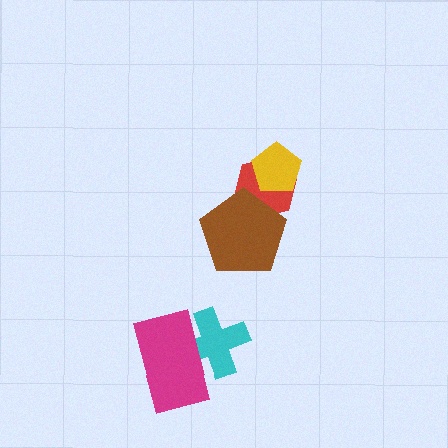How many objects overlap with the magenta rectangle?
1 object overlaps with the magenta rectangle.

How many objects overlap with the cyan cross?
1 object overlaps with the cyan cross.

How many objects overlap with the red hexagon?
2 objects overlap with the red hexagon.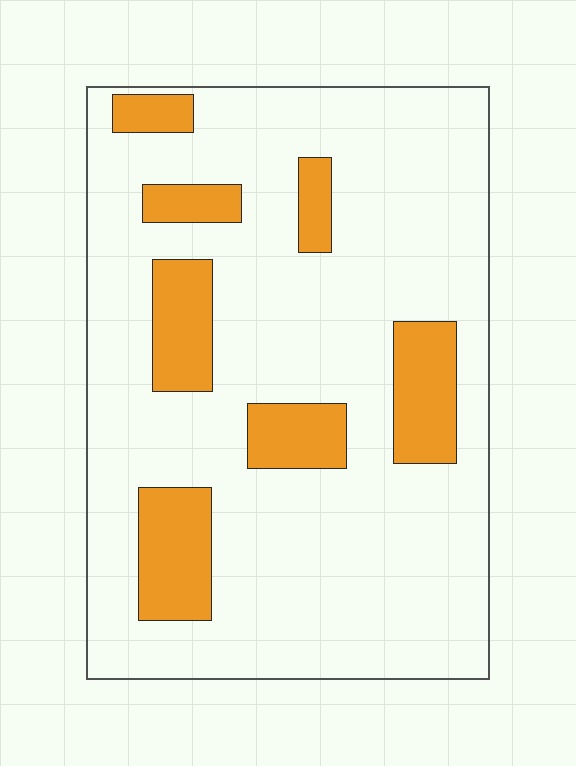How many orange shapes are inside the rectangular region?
7.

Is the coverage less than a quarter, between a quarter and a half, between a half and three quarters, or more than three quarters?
Less than a quarter.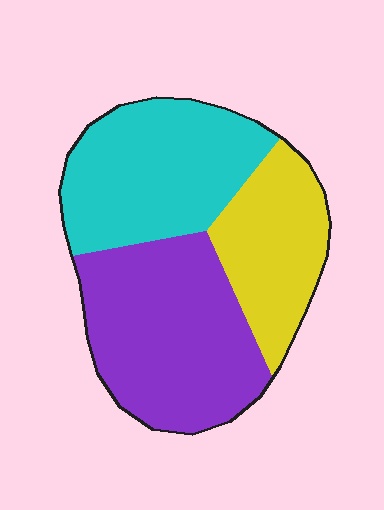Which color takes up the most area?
Purple, at roughly 40%.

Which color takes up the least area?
Yellow, at roughly 25%.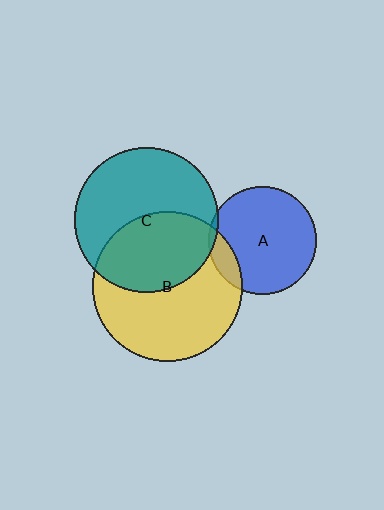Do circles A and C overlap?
Yes.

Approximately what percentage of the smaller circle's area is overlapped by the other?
Approximately 5%.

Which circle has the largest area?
Circle B (yellow).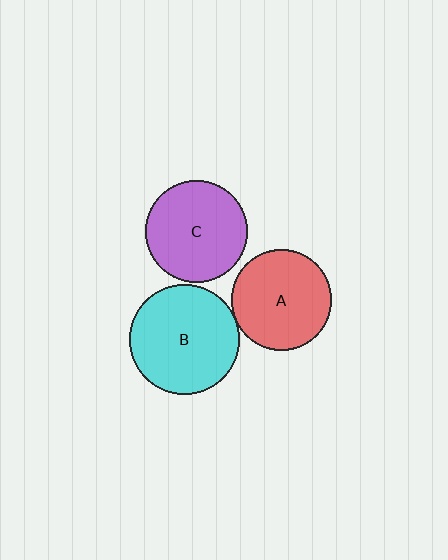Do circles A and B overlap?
Yes.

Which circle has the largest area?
Circle B (cyan).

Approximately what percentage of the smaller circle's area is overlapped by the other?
Approximately 5%.